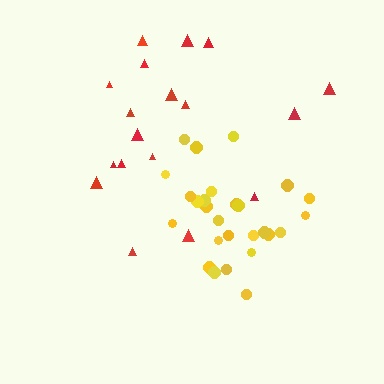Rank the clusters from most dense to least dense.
yellow, red.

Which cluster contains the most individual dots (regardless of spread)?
Yellow (27).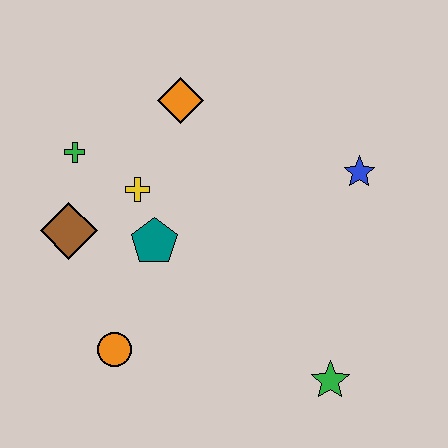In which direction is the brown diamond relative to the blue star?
The brown diamond is to the left of the blue star.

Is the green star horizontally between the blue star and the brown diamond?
Yes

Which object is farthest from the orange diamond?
The green star is farthest from the orange diamond.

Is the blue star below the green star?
No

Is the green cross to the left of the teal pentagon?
Yes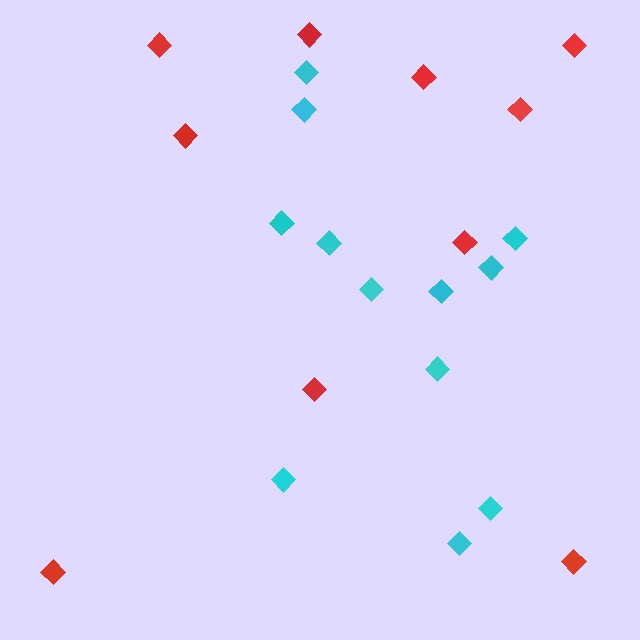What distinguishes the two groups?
There are 2 groups: one group of red diamonds (10) and one group of cyan diamonds (12).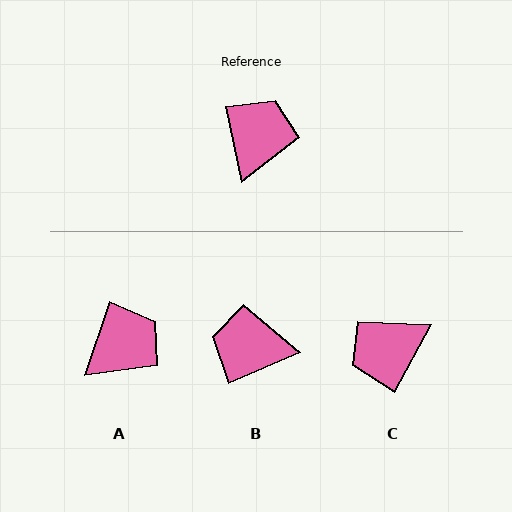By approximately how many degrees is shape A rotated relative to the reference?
Approximately 30 degrees clockwise.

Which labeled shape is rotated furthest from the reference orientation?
C, about 140 degrees away.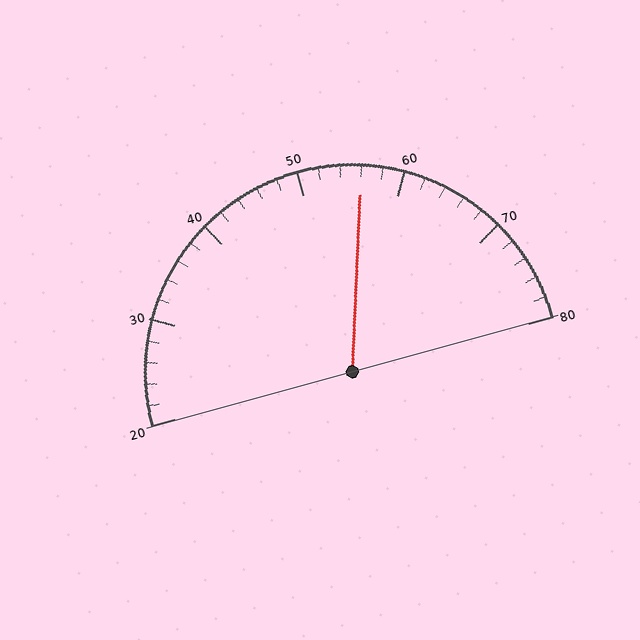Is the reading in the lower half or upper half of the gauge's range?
The reading is in the upper half of the range (20 to 80).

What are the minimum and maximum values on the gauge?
The gauge ranges from 20 to 80.